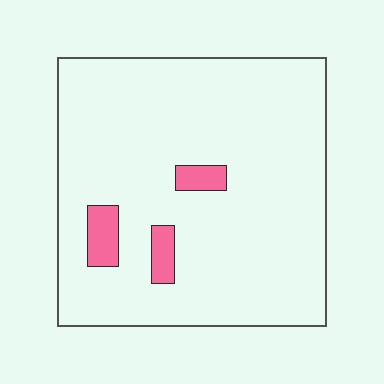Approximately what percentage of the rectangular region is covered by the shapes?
Approximately 5%.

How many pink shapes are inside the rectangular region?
3.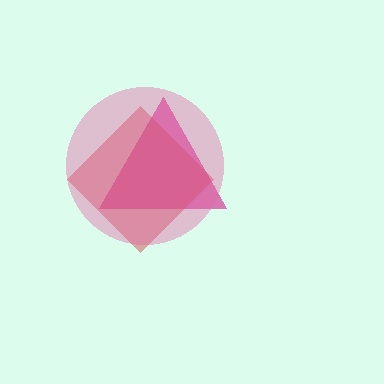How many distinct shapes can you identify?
There are 3 distinct shapes: a magenta triangle, a red diamond, a pink circle.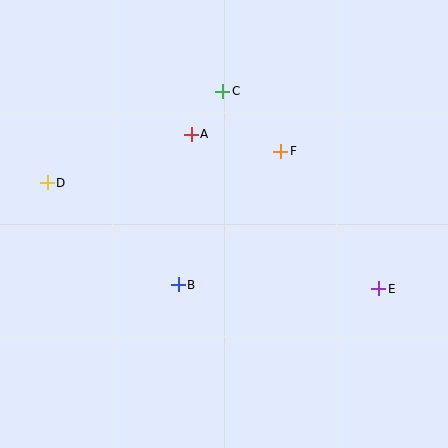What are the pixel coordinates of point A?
Point A is at (191, 134).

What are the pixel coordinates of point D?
Point D is at (47, 183).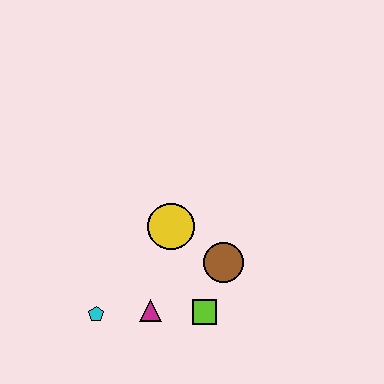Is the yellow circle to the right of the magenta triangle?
Yes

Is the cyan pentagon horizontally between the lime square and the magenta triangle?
No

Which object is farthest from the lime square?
The cyan pentagon is farthest from the lime square.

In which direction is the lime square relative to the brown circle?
The lime square is below the brown circle.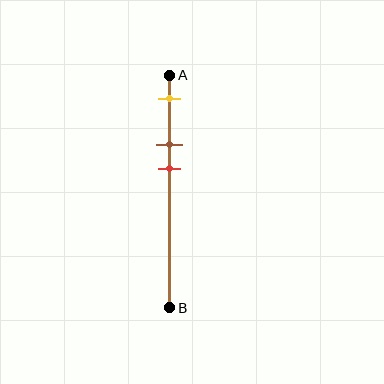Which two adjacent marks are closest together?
The brown and red marks are the closest adjacent pair.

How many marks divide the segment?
There are 3 marks dividing the segment.